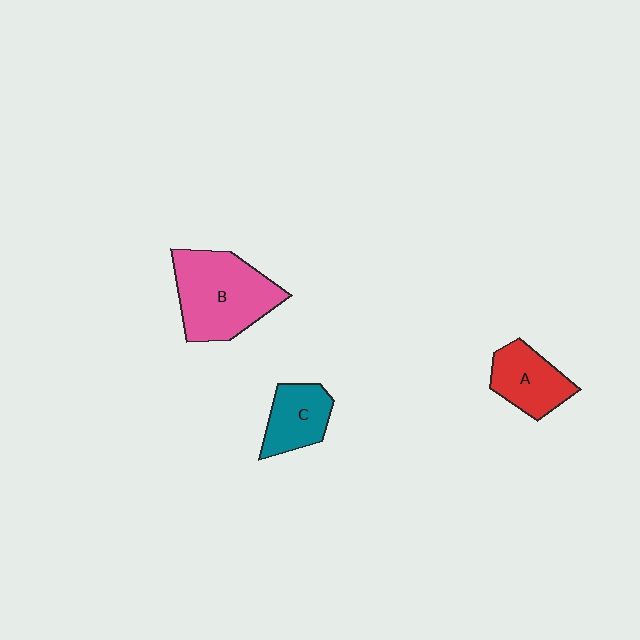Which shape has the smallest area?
Shape C (teal).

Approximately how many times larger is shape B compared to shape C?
Approximately 1.9 times.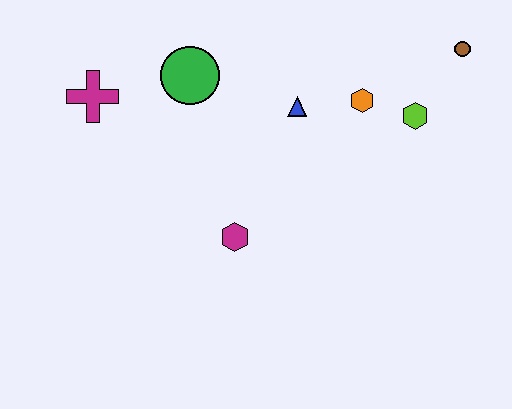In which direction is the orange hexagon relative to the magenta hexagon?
The orange hexagon is above the magenta hexagon.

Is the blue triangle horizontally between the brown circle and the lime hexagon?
No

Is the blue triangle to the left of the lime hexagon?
Yes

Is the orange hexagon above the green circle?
No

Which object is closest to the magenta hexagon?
The blue triangle is closest to the magenta hexagon.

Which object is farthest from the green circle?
The brown circle is farthest from the green circle.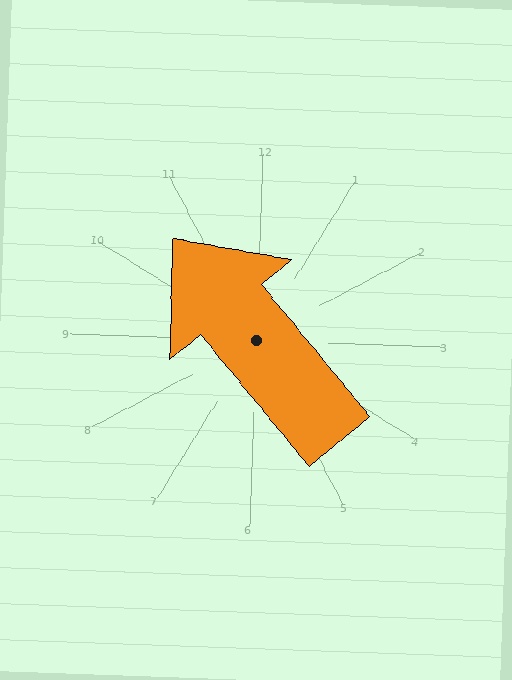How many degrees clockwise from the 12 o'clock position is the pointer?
Approximately 318 degrees.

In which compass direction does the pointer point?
Northwest.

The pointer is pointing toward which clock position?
Roughly 11 o'clock.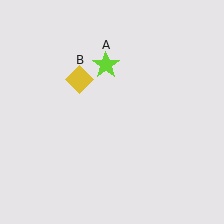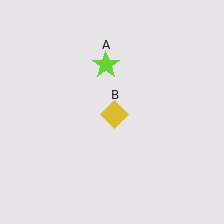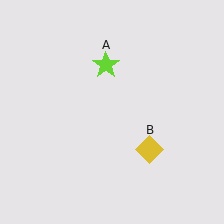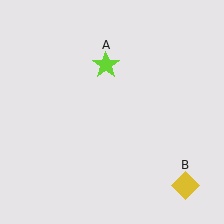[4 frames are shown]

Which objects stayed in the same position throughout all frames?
Lime star (object A) remained stationary.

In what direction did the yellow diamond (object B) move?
The yellow diamond (object B) moved down and to the right.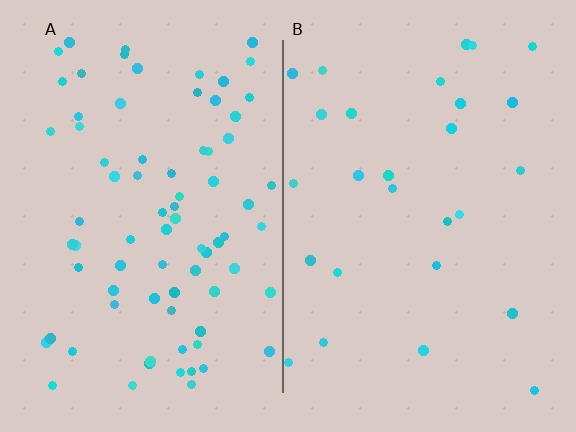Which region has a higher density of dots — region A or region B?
A (the left).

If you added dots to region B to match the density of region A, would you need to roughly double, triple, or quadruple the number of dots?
Approximately triple.